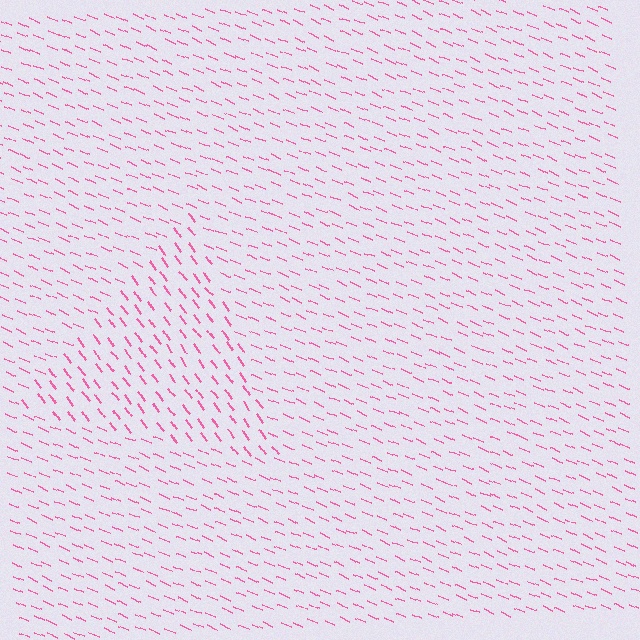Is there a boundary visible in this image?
Yes, there is a texture boundary formed by a change in line orientation.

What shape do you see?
I see a triangle.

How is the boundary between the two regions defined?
The boundary is defined purely by a change in line orientation (approximately 30 degrees difference). All lines are the same color and thickness.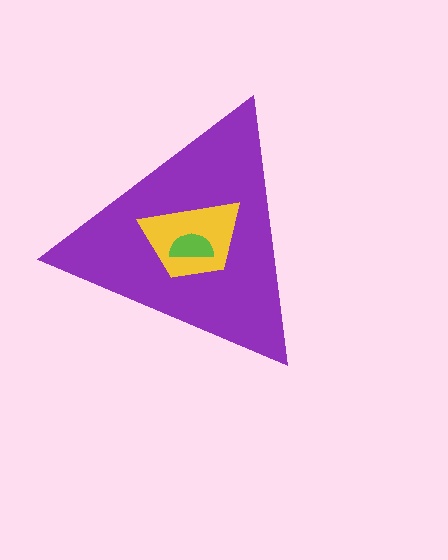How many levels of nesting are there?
3.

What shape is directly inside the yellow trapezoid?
The lime semicircle.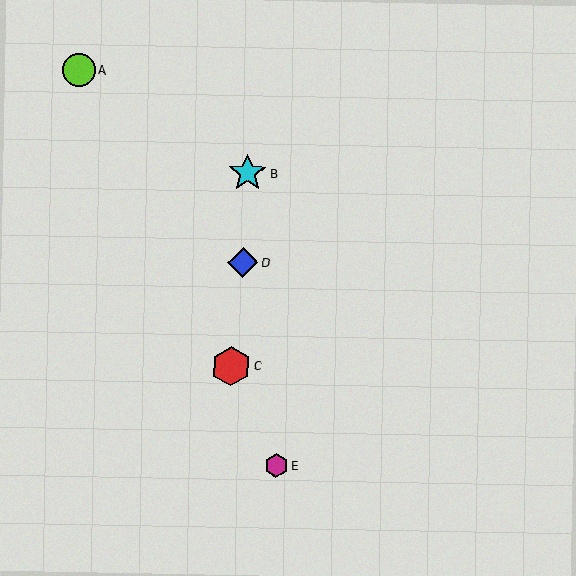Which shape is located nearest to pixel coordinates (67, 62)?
The lime circle (labeled A) at (79, 70) is nearest to that location.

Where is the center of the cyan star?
The center of the cyan star is at (248, 173).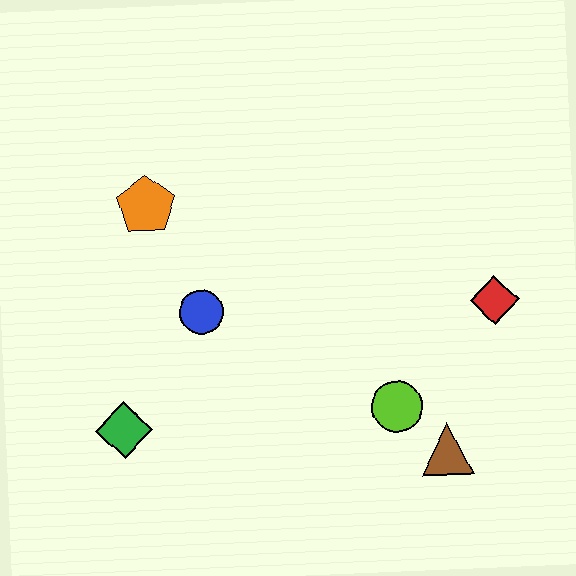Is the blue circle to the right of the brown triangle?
No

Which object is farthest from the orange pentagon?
The brown triangle is farthest from the orange pentagon.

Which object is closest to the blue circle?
The orange pentagon is closest to the blue circle.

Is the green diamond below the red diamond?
Yes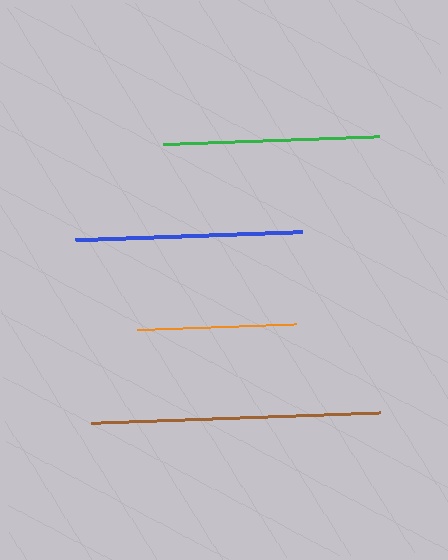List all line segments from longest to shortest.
From longest to shortest: brown, blue, green, orange.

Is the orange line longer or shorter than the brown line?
The brown line is longer than the orange line.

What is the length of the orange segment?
The orange segment is approximately 159 pixels long.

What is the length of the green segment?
The green segment is approximately 216 pixels long.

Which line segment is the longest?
The brown line is the longest at approximately 288 pixels.